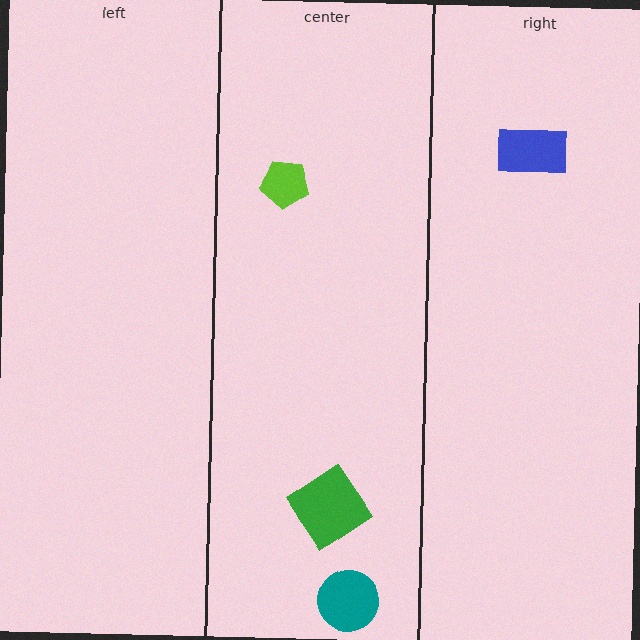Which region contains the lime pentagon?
The center region.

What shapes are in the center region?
The lime pentagon, the teal circle, the green diamond.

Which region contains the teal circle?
The center region.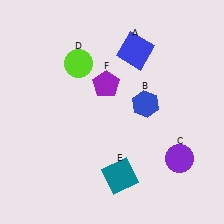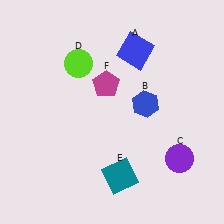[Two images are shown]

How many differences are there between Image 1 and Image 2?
There is 1 difference between the two images.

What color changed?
The pentagon (F) changed from purple in Image 1 to magenta in Image 2.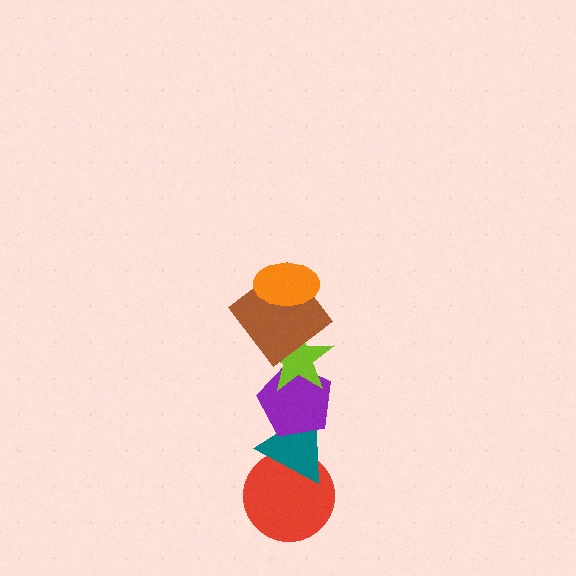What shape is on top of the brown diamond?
The orange ellipse is on top of the brown diamond.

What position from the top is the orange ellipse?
The orange ellipse is 1st from the top.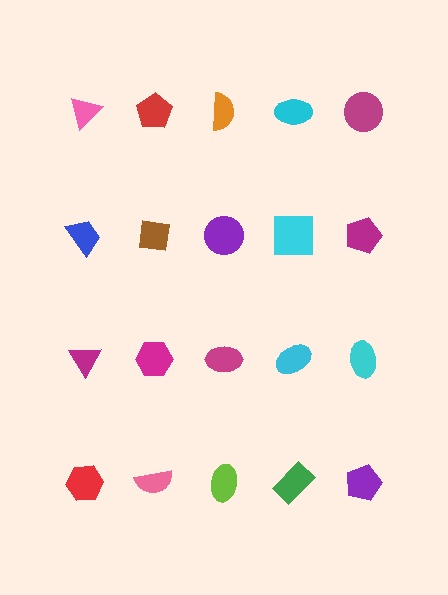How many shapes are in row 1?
5 shapes.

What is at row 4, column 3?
A lime ellipse.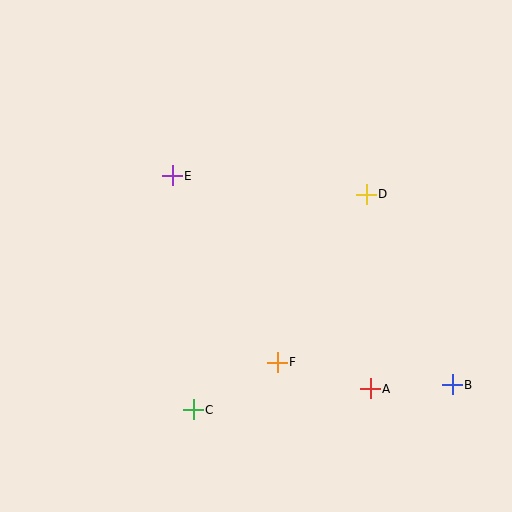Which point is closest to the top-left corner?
Point E is closest to the top-left corner.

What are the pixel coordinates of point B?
Point B is at (452, 385).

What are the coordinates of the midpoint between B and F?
The midpoint between B and F is at (365, 373).